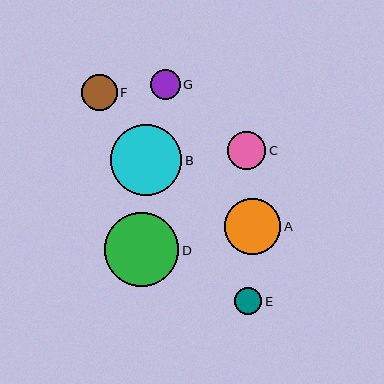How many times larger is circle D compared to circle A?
Circle D is approximately 1.3 times the size of circle A.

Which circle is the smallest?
Circle E is the smallest with a size of approximately 27 pixels.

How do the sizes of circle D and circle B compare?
Circle D and circle B are approximately the same size.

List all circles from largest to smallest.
From largest to smallest: D, B, A, C, F, G, E.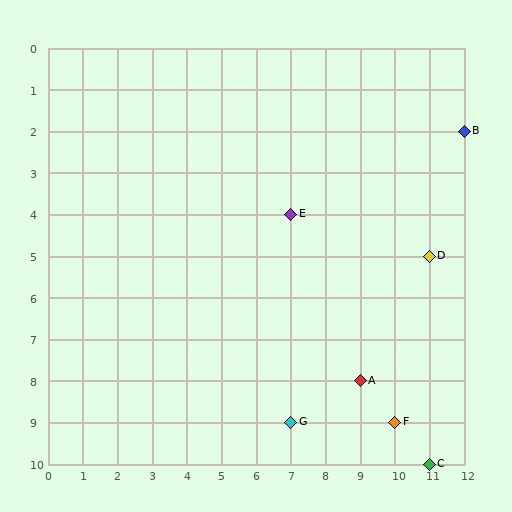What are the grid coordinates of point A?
Point A is at grid coordinates (9, 8).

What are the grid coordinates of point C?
Point C is at grid coordinates (11, 10).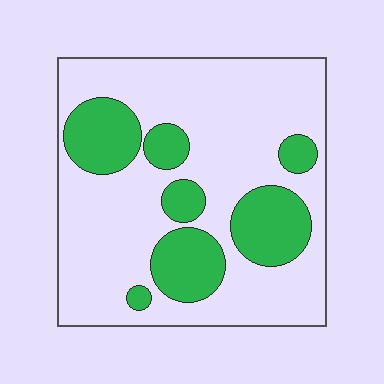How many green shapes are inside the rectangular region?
7.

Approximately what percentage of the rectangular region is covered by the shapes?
Approximately 25%.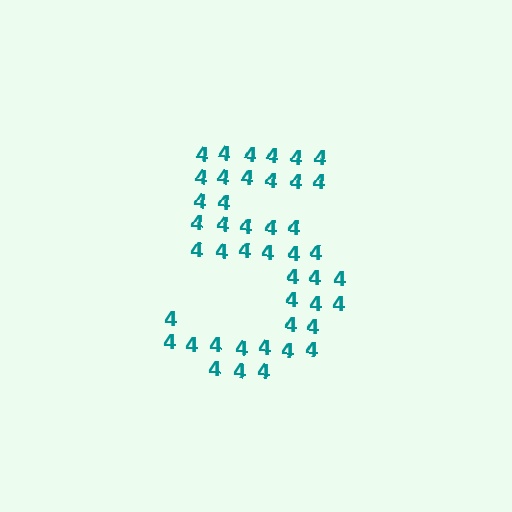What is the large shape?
The large shape is the digit 5.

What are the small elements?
The small elements are digit 4's.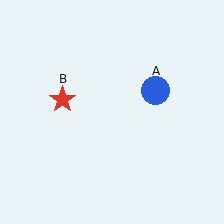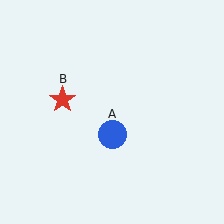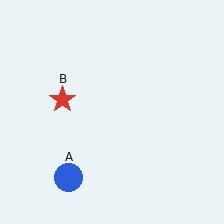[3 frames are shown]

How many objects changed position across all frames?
1 object changed position: blue circle (object A).